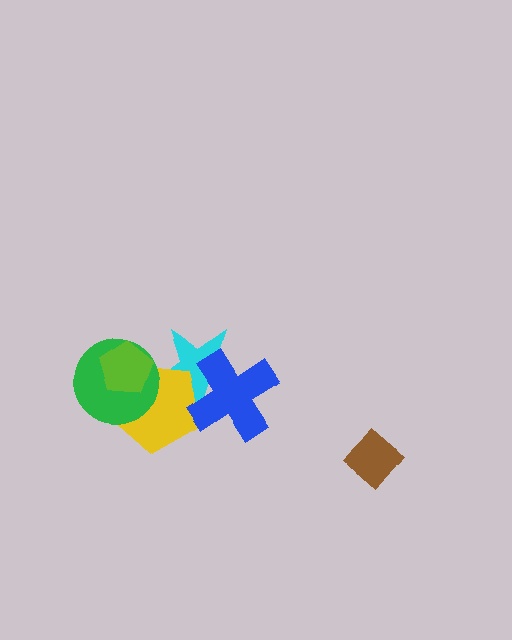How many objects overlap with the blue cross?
2 objects overlap with the blue cross.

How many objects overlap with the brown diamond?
0 objects overlap with the brown diamond.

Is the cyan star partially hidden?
Yes, it is partially covered by another shape.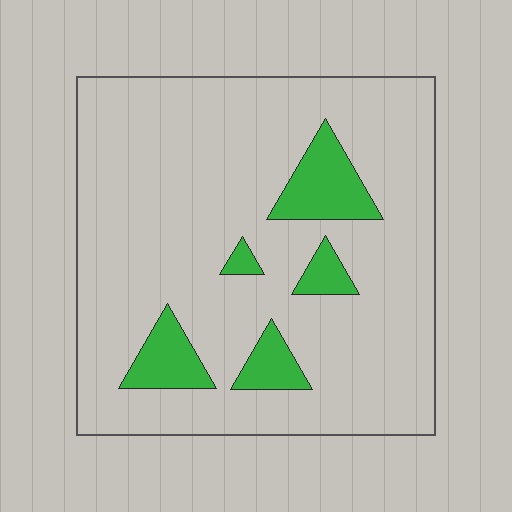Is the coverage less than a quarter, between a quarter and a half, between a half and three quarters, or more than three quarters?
Less than a quarter.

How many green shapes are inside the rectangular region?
5.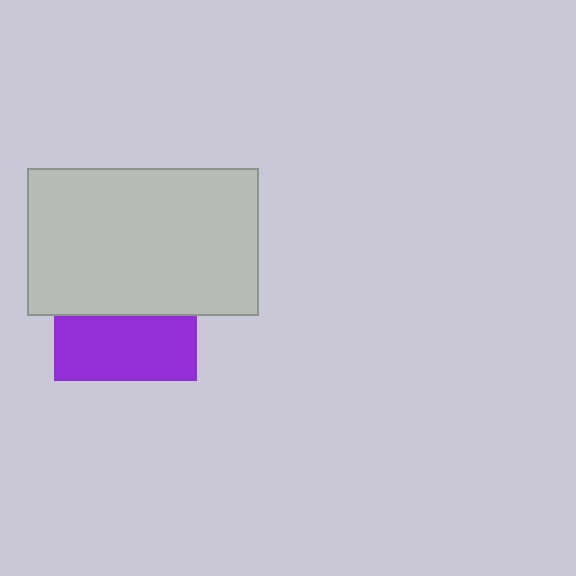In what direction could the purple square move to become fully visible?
The purple square could move down. That would shift it out from behind the light gray rectangle entirely.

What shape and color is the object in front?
The object in front is a light gray rectangle.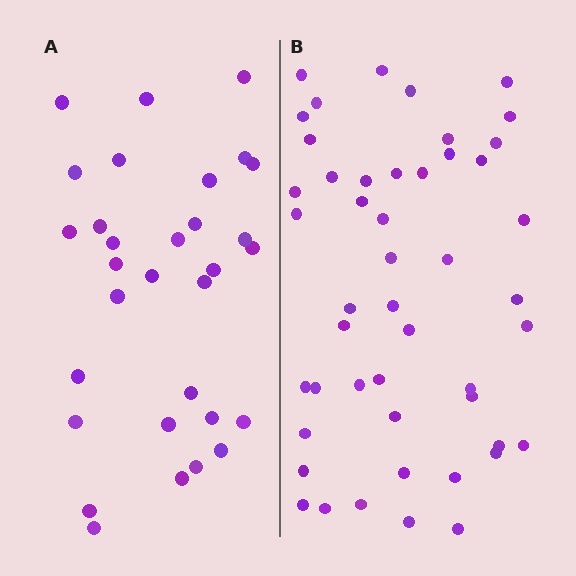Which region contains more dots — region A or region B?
Region B (the right region) has more dots.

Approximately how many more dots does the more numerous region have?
Region B has approximately 15 more dots than region A.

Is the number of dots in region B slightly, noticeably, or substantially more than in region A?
Region B has substantially more. The ratio is roughly 1.5 to 1.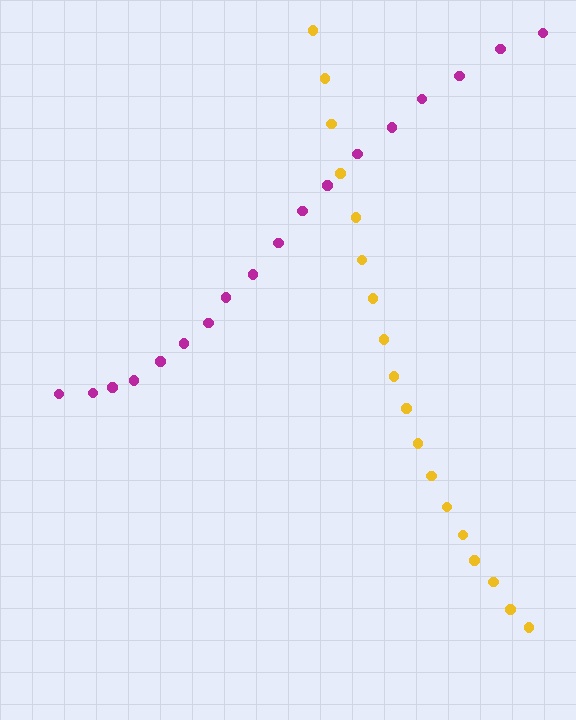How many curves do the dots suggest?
There are 2 distinct paths.